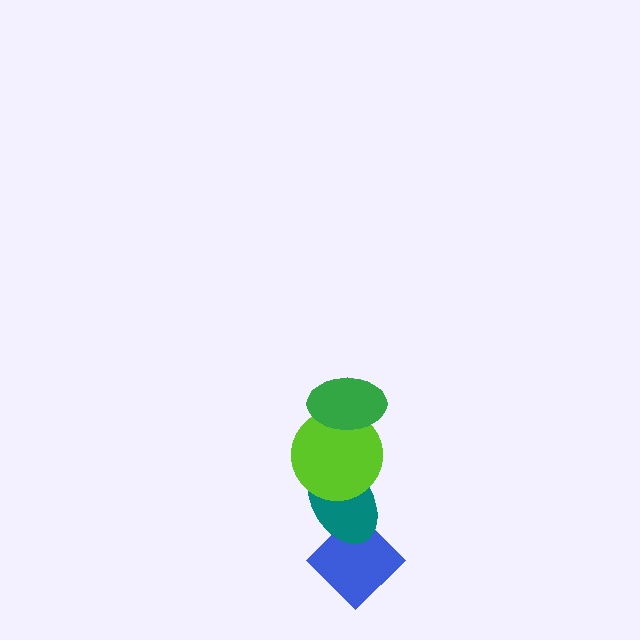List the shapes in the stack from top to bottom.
From top to bottom: the green ellipse, the lime circle, the teal ellipse, the blue diamond.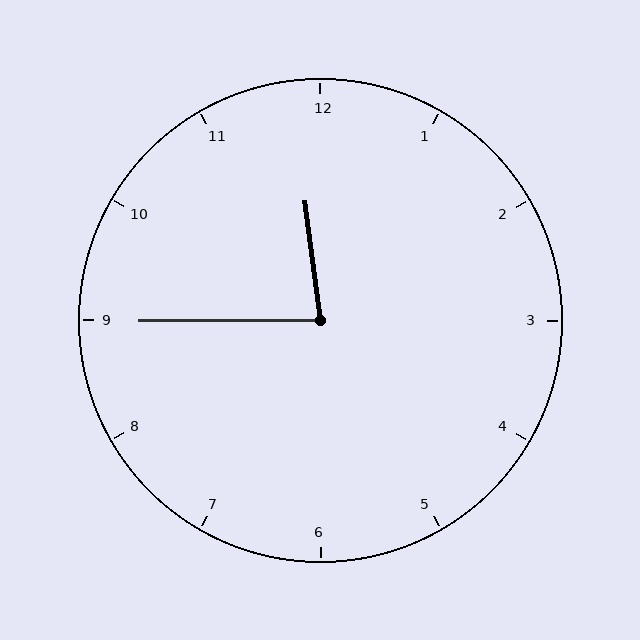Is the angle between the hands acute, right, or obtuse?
It is acute.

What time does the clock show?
11:45.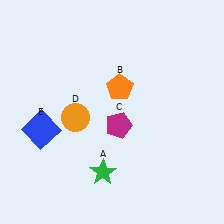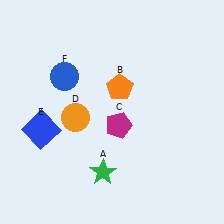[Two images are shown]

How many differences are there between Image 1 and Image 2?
There is 1 difference between the two images.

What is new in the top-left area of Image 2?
A blue circle (F) was added in the top-left area of Image 2.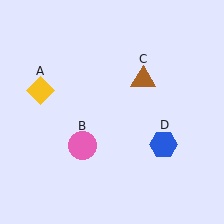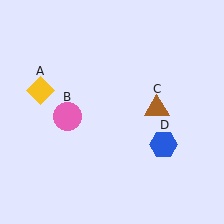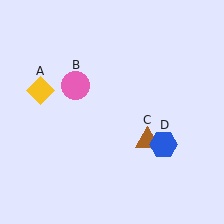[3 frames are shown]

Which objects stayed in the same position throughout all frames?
Yellow diamond (object A) and blue hexagon (object D) remained stationary.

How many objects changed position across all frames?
2 objects changed position: pink circle (object B), brown triangle (object C).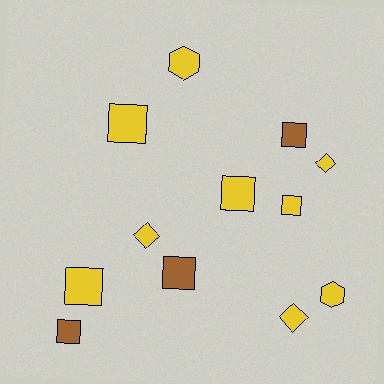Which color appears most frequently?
Yellow, with 9 objects.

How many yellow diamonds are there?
There are 3 yellow diamonds.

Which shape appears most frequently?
Square, with 7 objects.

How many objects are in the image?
There are 12 objects.